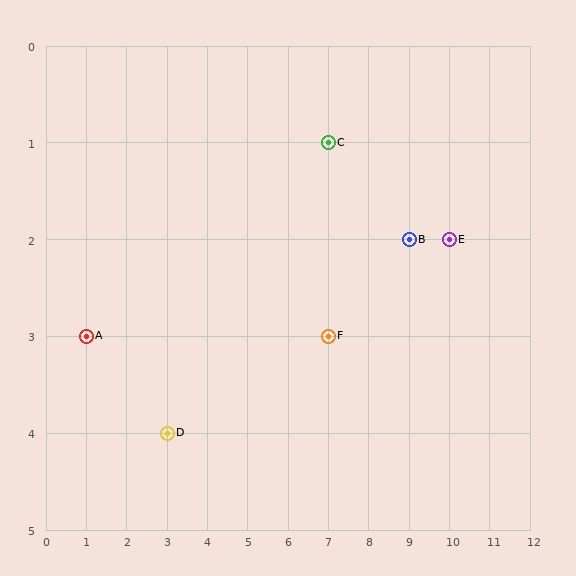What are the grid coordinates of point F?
Point F is at grid coordinates (7, 3).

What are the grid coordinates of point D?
Point D is at grid coordinates (3, 4).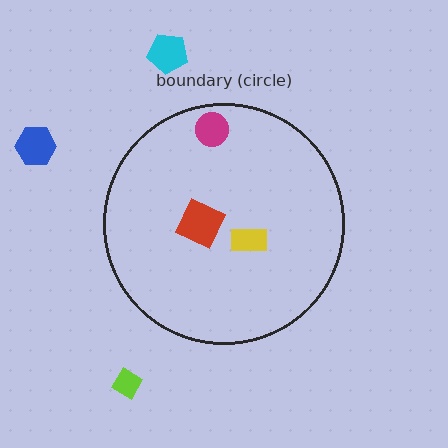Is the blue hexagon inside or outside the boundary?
Outside.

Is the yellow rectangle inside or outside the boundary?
Inside.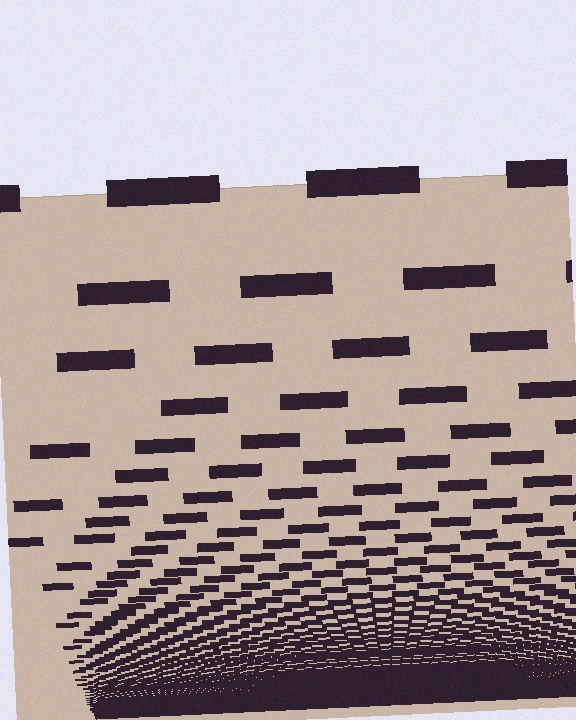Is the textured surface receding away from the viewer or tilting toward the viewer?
The surface appears to tilt toward the viewer. Texture elements get larger and sparser toward the top.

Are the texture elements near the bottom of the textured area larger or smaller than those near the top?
Smaller. The gradient is inverted — elements near the bottom are smaller and denser.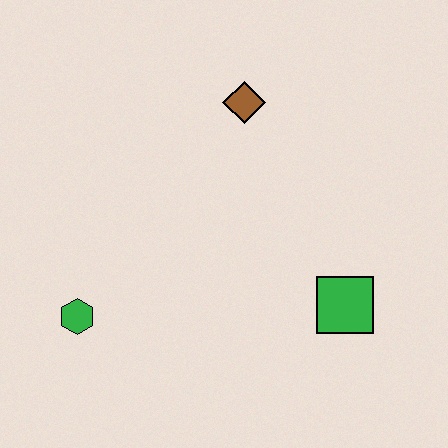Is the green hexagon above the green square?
No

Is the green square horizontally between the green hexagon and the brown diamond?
No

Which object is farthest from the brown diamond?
The green hexagon is farthest from the brown diamond.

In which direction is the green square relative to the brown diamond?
The green square is below the brown diamond.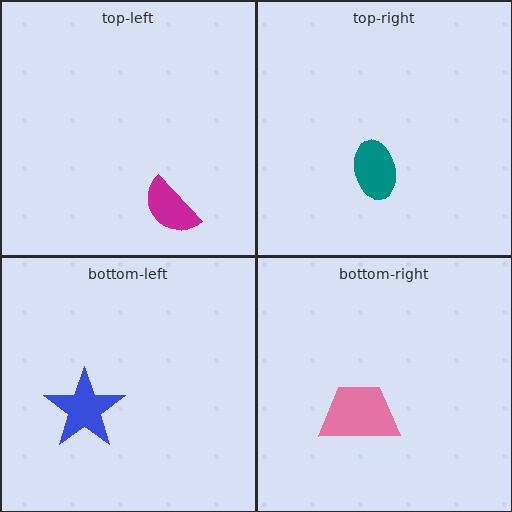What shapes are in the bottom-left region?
The blue star.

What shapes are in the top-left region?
The magenta semicircle.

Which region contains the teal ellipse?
The top-right region.